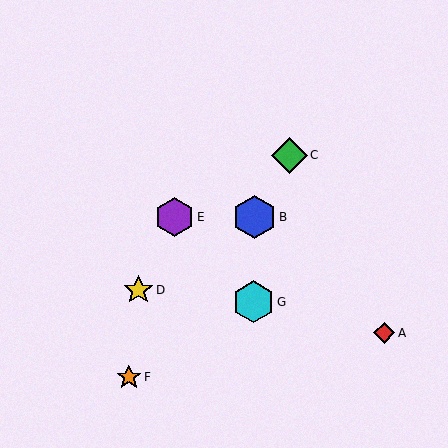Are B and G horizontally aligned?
No, B is at y≈217 and G is at y≈302.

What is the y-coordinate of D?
Object D is at y≈290.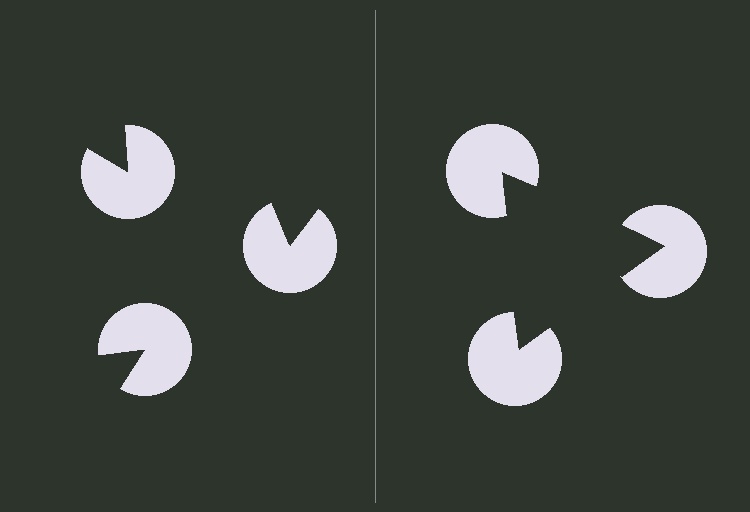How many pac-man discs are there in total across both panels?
6 — 3 on each side.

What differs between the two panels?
The pac-man discs are positioned identically on both sides; only the wedge orientations differ. On the right they align to a triangle; on the left they are misaligned.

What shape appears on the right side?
An illusory triangle.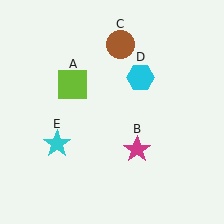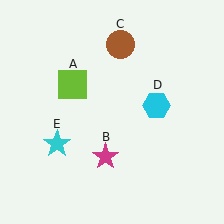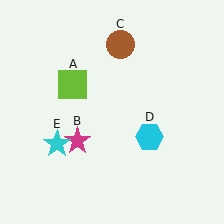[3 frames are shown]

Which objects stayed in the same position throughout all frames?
Lime square (object A) and brown circle (object C) and cyan star (object E) remained stationary.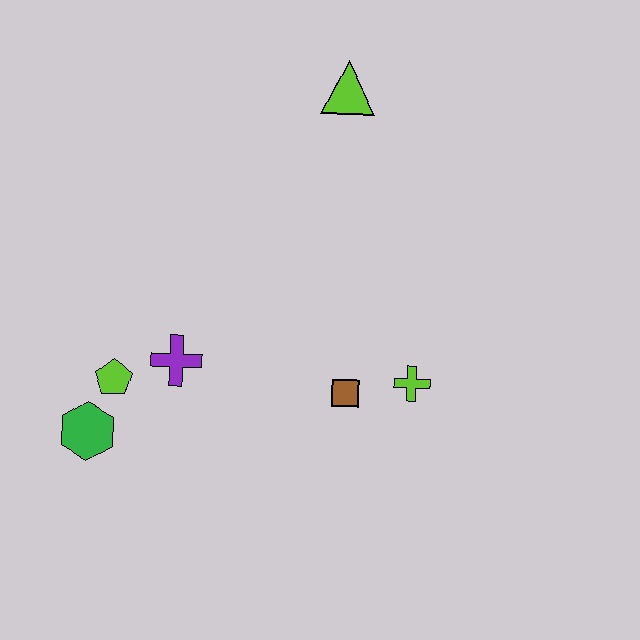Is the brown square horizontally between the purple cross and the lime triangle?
No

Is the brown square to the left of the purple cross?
No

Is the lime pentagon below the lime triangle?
Yes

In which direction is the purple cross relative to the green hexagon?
The purple cross is to the right of the green hexagon.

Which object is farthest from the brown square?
The lime triangle is farthest from the brown square.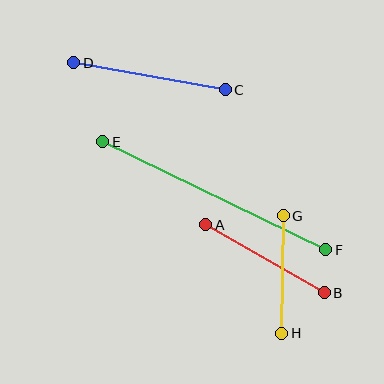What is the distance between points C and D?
The distance is approximately 154 pixels.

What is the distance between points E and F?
The distance is approximately 248 pixels.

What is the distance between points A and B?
The distance is approximately 137 pixels.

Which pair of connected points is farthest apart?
Points E and F are farthest apart.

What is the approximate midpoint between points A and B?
The midpoint is at approximately (265, 259) pixels.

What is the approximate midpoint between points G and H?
The midpoint is at approximately (283, 275) pixels.